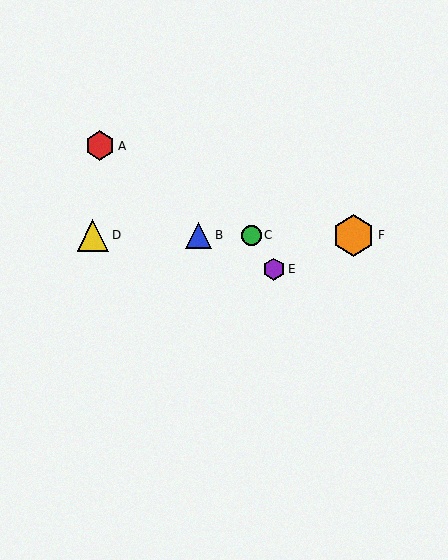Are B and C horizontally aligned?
Yes, both are at y≈236.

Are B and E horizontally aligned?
No, B is at y≈236 and E is at y≈269.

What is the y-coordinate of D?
Object D is at y≈236.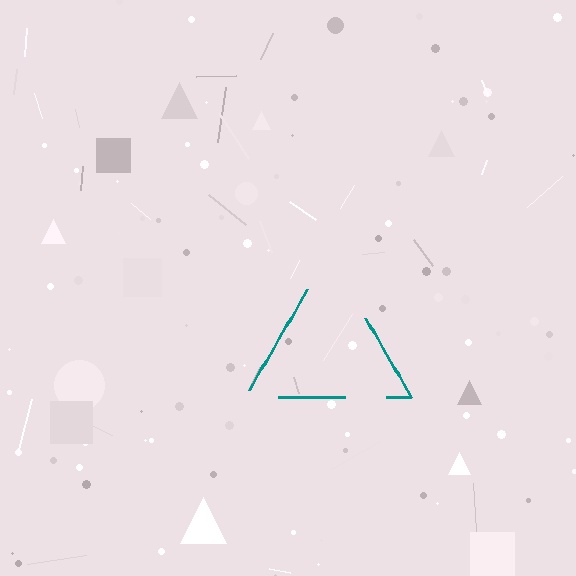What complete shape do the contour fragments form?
The contour fragments form a triangle.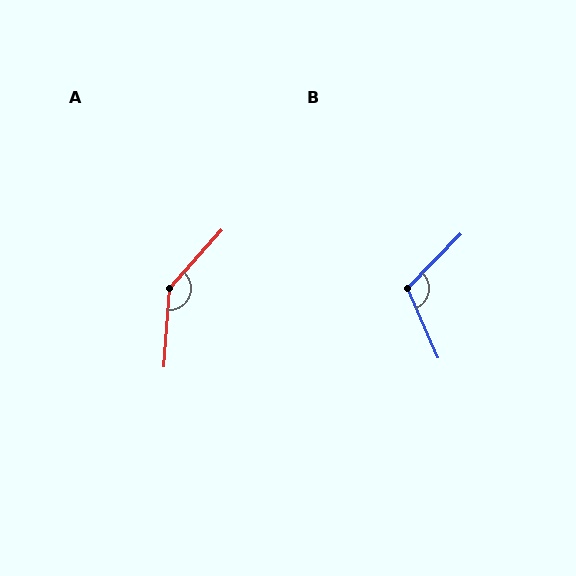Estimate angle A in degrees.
Approximately 142 degrees.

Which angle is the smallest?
B, at approximately 112 degrees.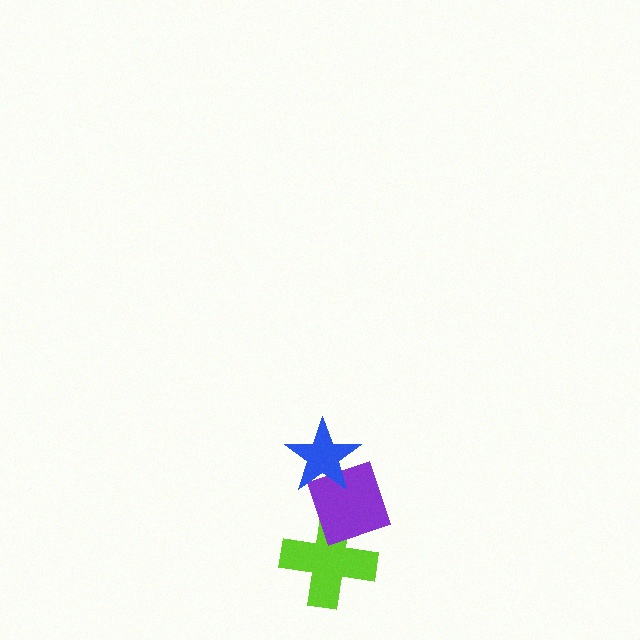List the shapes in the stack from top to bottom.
From top to bottom: the blue star, the purple diamond, the lime cross.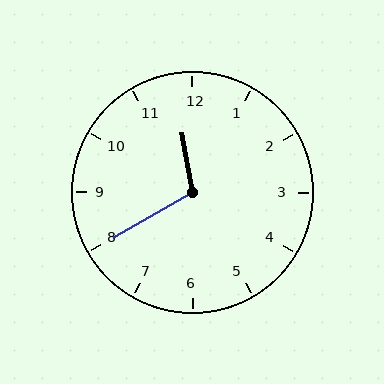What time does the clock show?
11:40.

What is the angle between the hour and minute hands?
Approximately 110 degrees.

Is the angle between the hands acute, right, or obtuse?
It is obtuse.